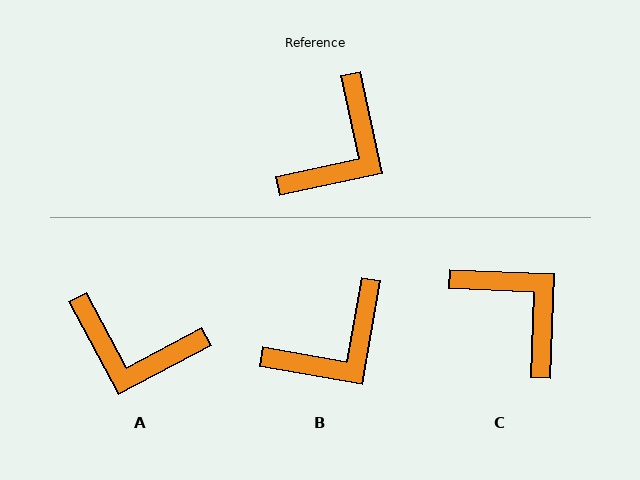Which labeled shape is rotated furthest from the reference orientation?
C, about 76 degrees away.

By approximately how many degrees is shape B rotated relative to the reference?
Approximately 22 degrees clockwise.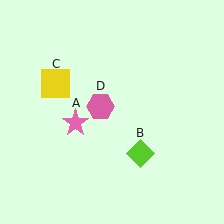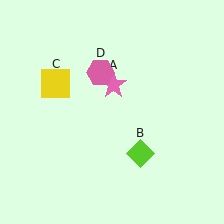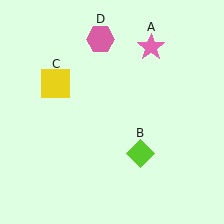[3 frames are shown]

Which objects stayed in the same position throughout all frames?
Lime diamond (object B) and yellow square (object C) remained stationary.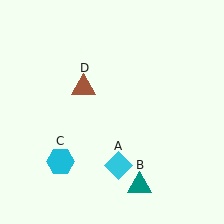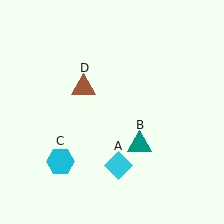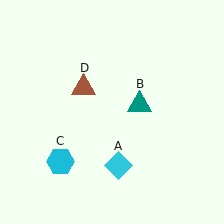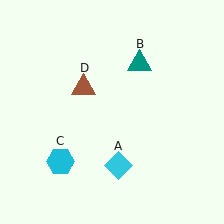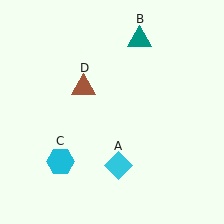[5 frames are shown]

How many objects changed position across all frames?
1 object changed position: teal triangle (object B).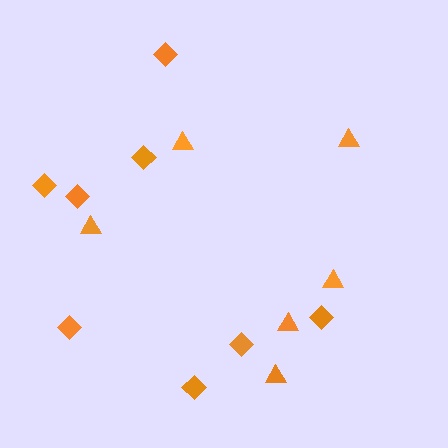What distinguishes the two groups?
There are 2 groups: one group of diamonds (8) and one group of triangles (6).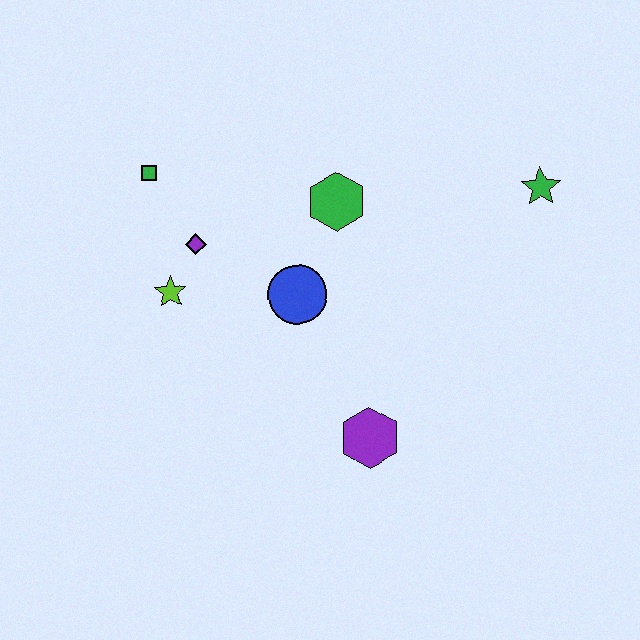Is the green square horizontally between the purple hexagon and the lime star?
No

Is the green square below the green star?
No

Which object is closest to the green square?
The purple diamond is closest to the green square.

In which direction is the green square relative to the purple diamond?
The green square is above the purple diamond.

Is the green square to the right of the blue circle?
No